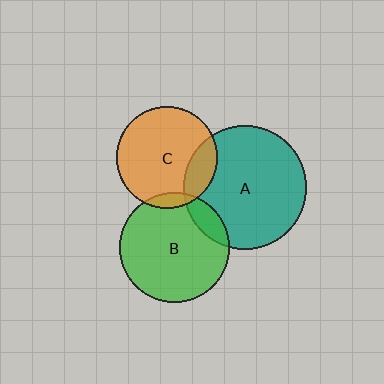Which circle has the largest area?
Circle A (teal).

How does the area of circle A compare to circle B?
Approximately 1.3 times.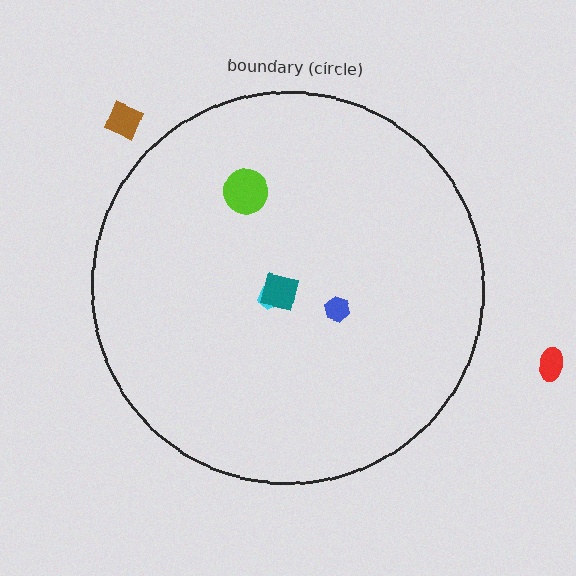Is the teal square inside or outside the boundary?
Inside.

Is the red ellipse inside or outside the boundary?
Outside.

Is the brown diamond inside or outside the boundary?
Outside.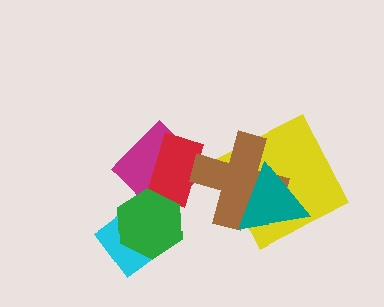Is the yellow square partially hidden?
Yes, it is partially covered by another shape.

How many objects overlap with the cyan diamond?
1 object overlaps with the cyan diamond.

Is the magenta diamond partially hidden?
Yes, it is partially covered by another shape.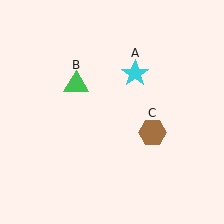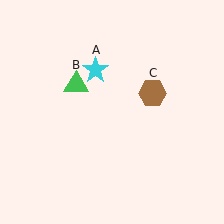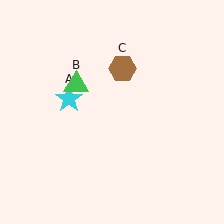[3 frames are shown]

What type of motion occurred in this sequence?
The cyan star (object A), brown hexagon (object C) rotated counterclockwise around the center of the scene.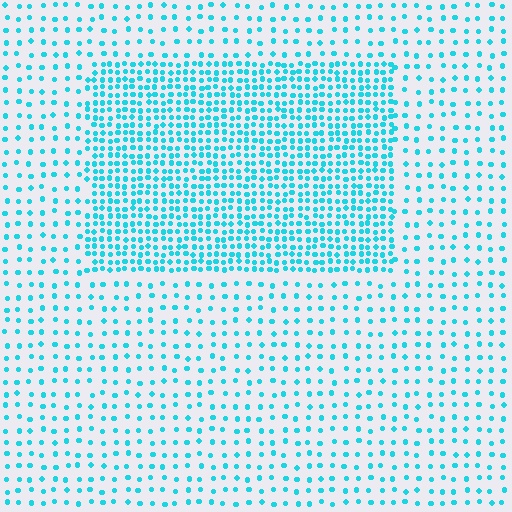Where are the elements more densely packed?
The elements are more densely packed inside the rectangle boundary.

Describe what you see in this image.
The image contains small cyan elements arranged at two different densities. A rectangle-shaped region is visible where the elements are more densely packed than the surrounding area.